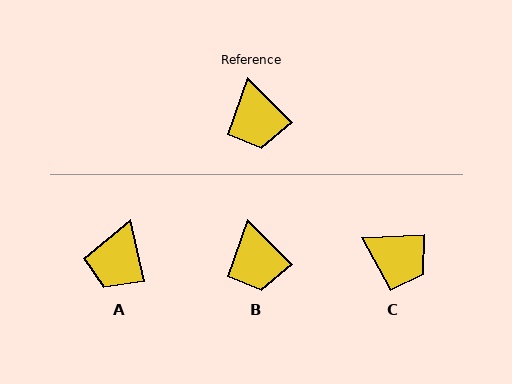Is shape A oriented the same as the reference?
No, it is off by about 32 degrees.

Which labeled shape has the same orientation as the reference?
B.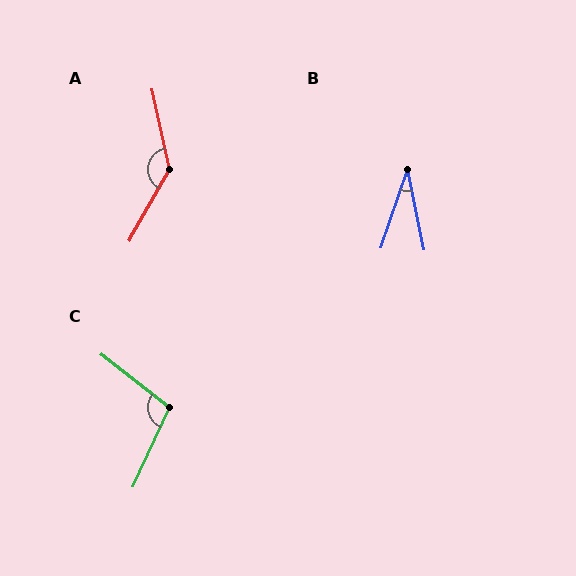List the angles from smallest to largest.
B (30°), C (103°), A (138°).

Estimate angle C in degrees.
Approximately 103 degrees.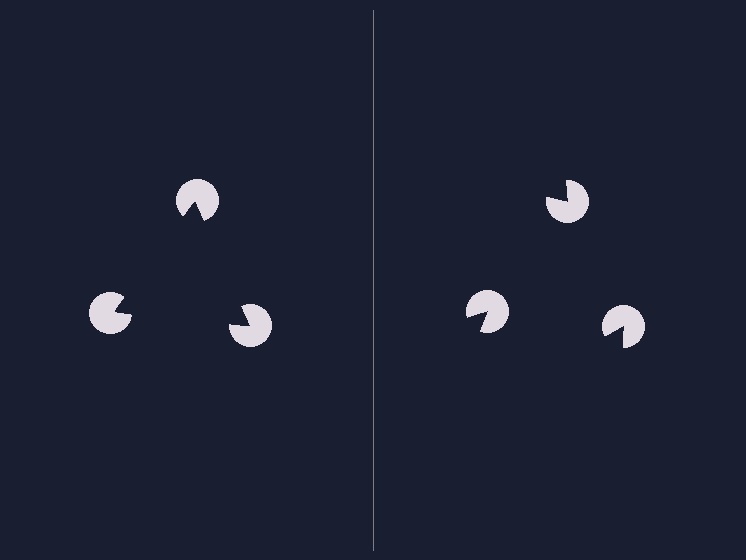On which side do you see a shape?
An illusory triangle appears on the left side. On the right side the wedge cuts are rotated, so no coherent shape forms.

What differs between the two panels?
The pac-man discs are positioned identically on both sides; only the wedge orientations differ. On the left they align to a triangle; on the right they are misaligned.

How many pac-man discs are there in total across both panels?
6 — 3 on each side.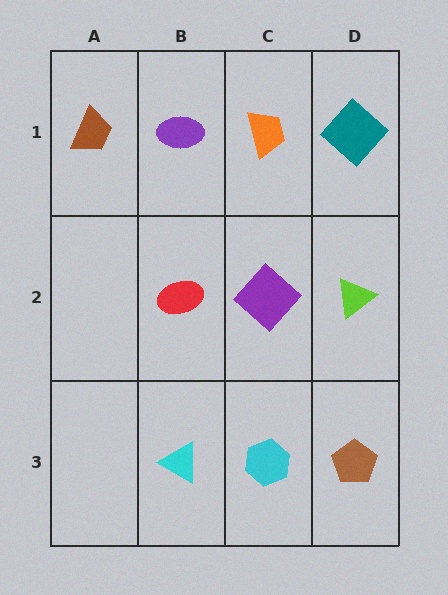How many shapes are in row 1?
4 shapes.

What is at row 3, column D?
A brown pentagon.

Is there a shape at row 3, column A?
No, that cell is empty.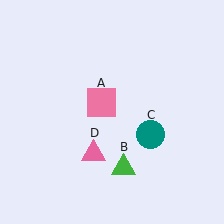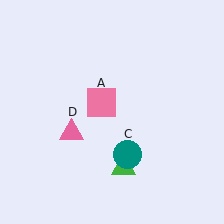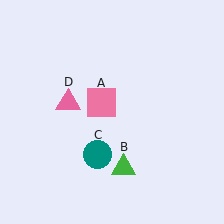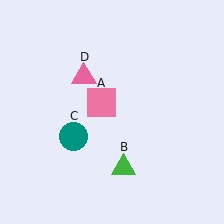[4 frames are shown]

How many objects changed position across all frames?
2 objects changed position: teal circle (object C), pink triangle (object D).